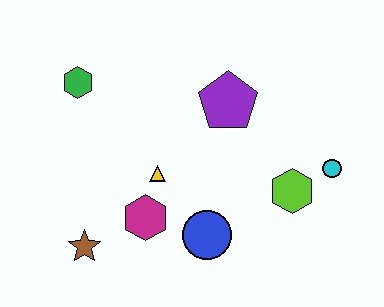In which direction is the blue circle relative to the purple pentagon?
The blue circle is below the purple pentagon.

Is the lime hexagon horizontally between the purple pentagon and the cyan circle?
Yes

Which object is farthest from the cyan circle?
The green hexagon is farthest from the cyan circle.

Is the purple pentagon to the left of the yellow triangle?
No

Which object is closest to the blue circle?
The magenta hexagon is closest to the blue circle.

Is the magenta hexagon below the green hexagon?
Yes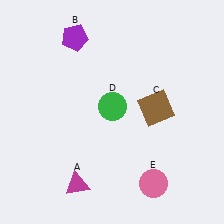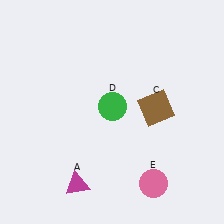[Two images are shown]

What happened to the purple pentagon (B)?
The purple pentagon (B) was removed in Image 2. It was in the top-left area of Image 1.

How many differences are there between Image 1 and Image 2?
There is 1 difference between the two images.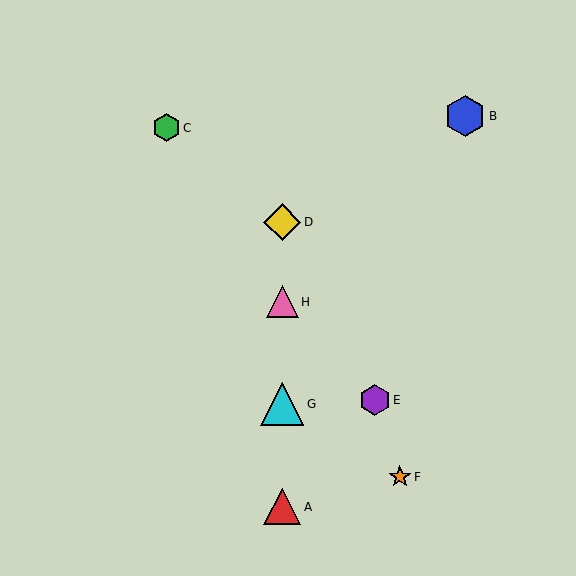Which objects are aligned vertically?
Objects A, D, G, H are aligned vertically.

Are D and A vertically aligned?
Yes, both are at x≈282.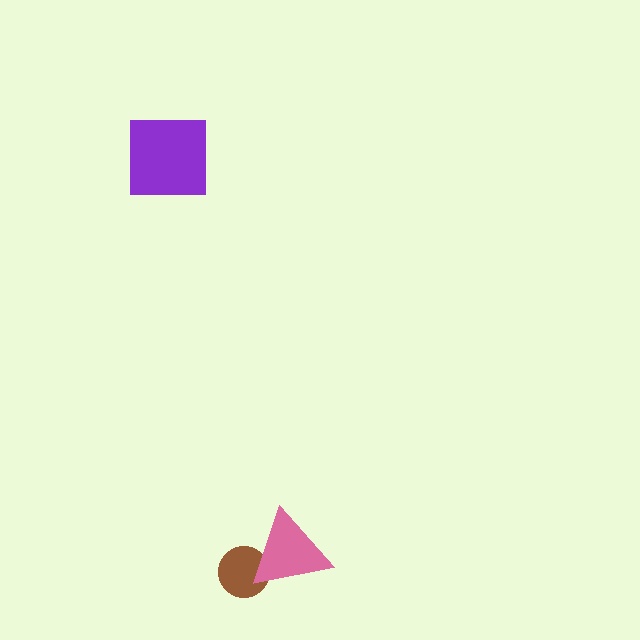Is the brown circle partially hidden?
Yes, it is partially covered by another shape.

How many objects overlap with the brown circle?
1 object overlaps with the brown circle.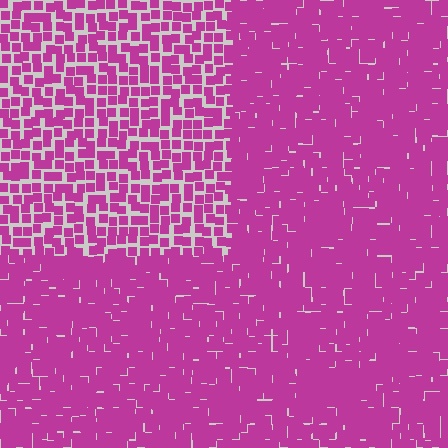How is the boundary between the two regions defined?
The boundary is defined by a change in element density (approximately 1.8x ratio). All elements are the same color, size, and shape.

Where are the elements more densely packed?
The elements are more densely packed outside the rectangle boundary.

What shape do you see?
I see a rectangle.